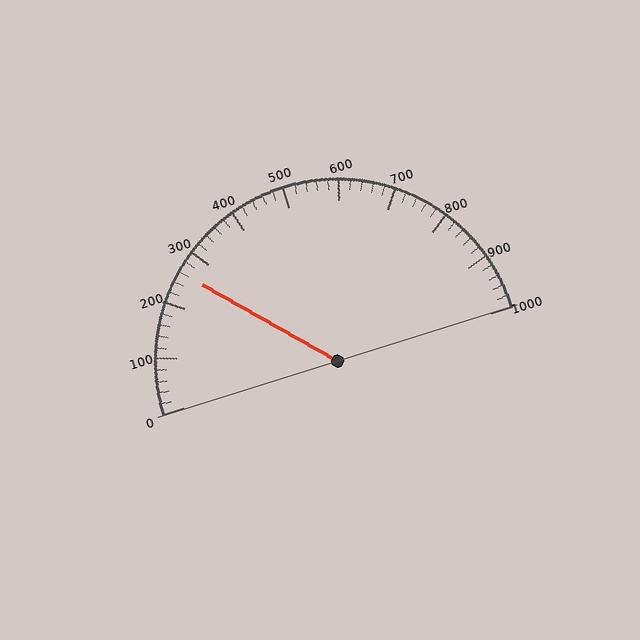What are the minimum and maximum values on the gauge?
The gauge ranges from 0 to 1000.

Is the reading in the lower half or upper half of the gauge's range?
The reading is in the lower half of the range (0 to 1000).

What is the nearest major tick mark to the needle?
The nearest major tick mark is 300.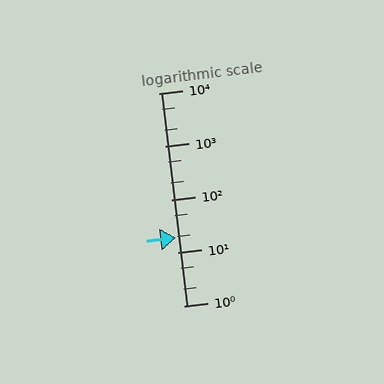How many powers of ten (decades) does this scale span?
The scale spans 4 decades, from 1 to 10000.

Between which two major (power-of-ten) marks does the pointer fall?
The pointer is between 10 and 100.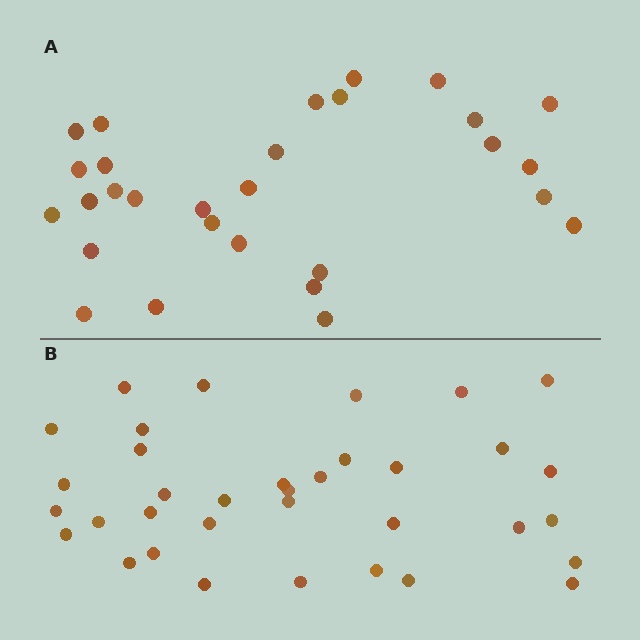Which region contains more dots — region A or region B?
Region B (the bottom region) has more dots.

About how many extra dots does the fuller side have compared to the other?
Region B has about 6 more dots than region A.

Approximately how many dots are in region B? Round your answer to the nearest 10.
About 40 dots. (The exact count is 35, which rounds to 40.)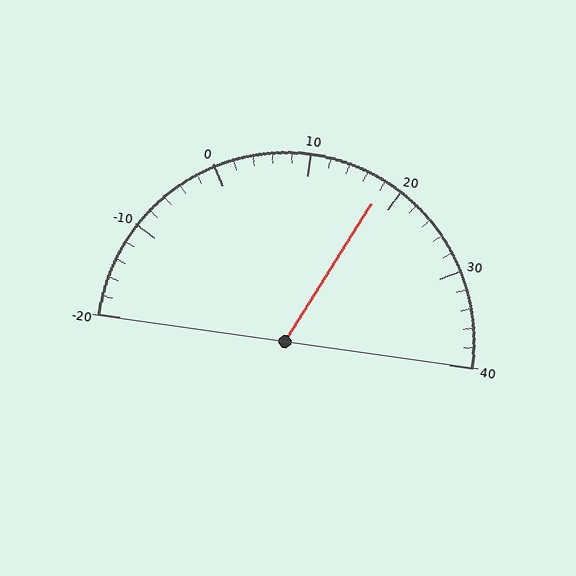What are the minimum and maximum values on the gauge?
The gauge ranges from -20 to 40.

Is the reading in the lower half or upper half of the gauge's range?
The reading is in the upper half of the range (-20 to 40).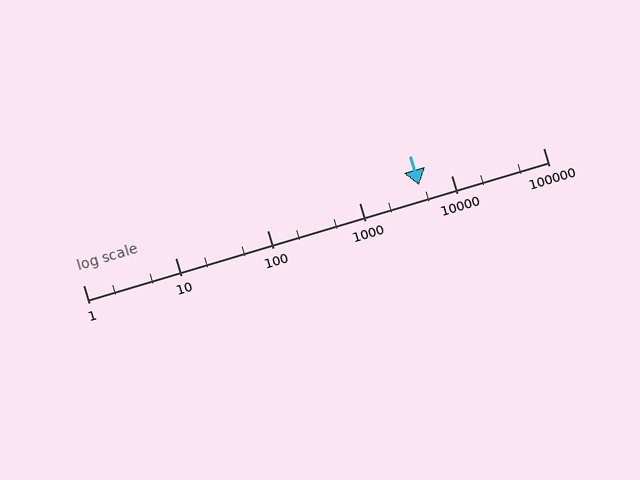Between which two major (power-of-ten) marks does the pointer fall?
The pointer is between 1000 and 10000.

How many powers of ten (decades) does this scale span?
The scale spans 5 decades, from 1 to 100000.